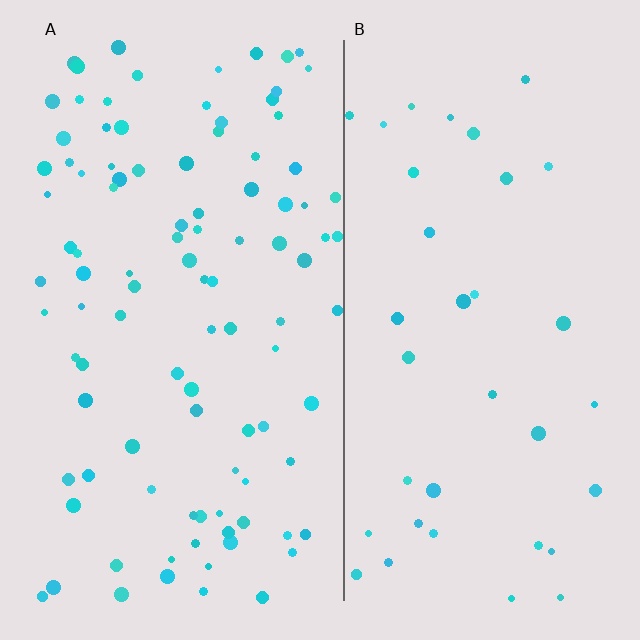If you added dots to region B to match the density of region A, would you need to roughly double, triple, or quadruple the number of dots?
Approximately triple.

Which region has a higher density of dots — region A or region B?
A (the left).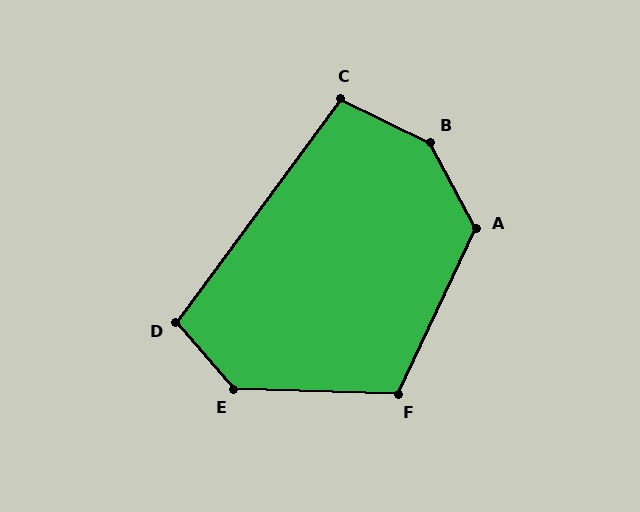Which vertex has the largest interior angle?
B, at approximately 144 degrees.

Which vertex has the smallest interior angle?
C, at approximately 101 degrees.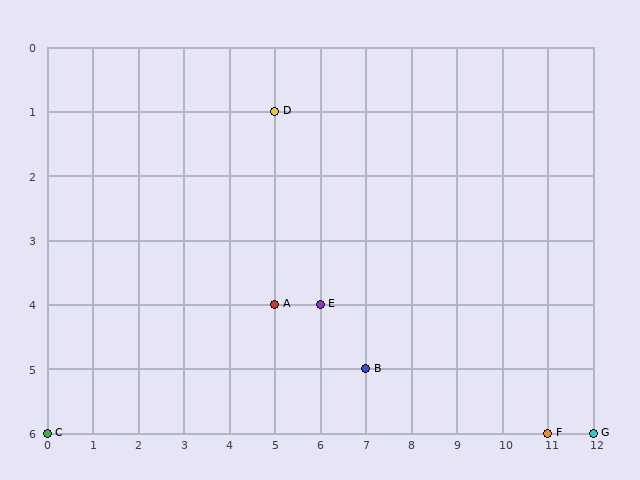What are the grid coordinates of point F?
Point F is at grid coordinates (11, 6).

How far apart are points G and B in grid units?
Points G and B are 5 columns and 1 row apart (about 5.1 grid units diagonally).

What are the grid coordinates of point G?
Point G is at grid coordinates (12, 6).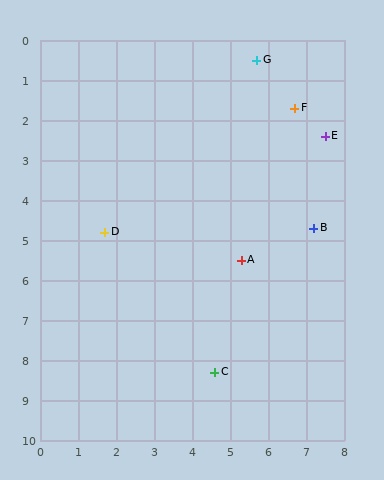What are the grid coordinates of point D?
Point D is at approximately (1.7, 4.8).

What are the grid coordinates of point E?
Point E is at approximately (7.5, 2.4).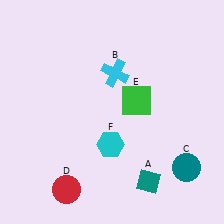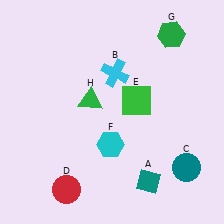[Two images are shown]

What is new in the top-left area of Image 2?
A green triangle (H) was added in the top-left area of Image 2.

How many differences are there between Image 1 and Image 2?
There are 2 differences between the two images.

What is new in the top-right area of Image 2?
A green hexagon (G) was added in the top-right area of Image 2.